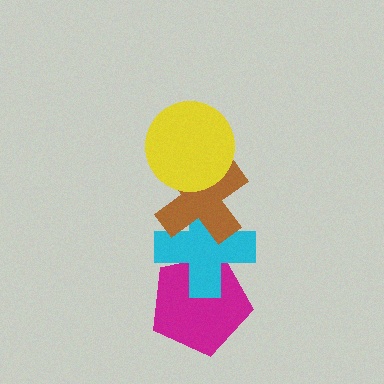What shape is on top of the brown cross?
The yellow circle is on top of the brown cross.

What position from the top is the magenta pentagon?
The magenta pentagon is 4th from the top.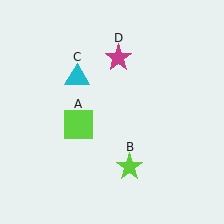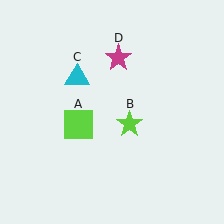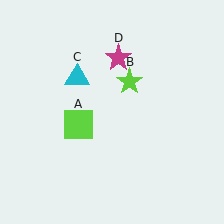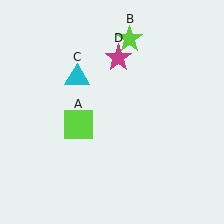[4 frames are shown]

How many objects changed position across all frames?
1 object changed position: lime star (object B).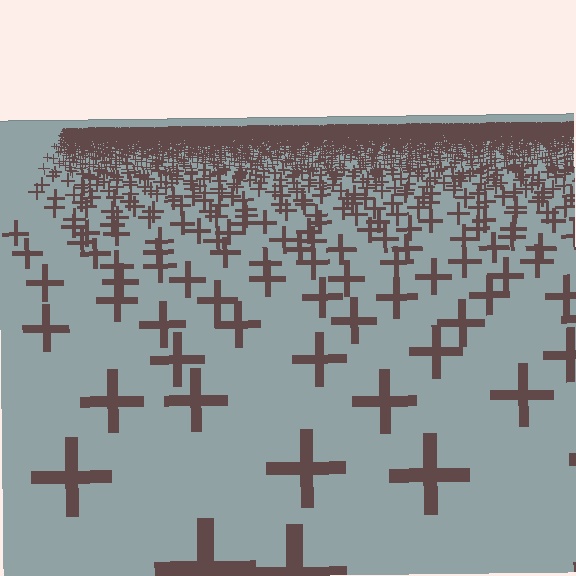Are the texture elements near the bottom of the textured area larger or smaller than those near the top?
Larger. Near the bottom, elements are closer to the viewer and appear at a bigger on-screen size.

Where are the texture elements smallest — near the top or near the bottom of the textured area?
Near the top.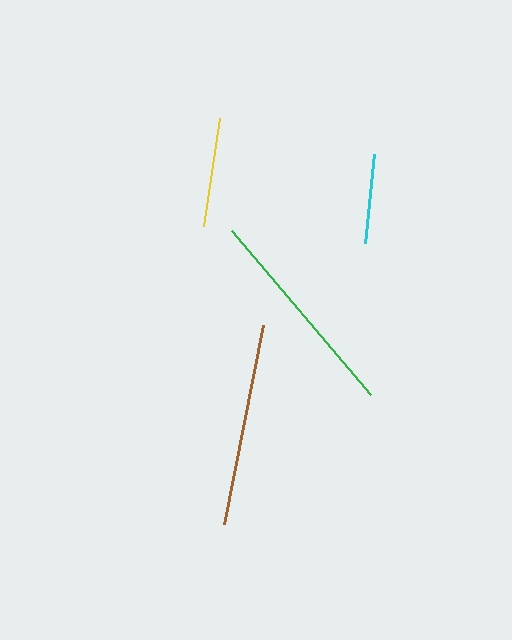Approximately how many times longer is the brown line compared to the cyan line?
The brown line is approximately 2.3 times the length of the cyan line.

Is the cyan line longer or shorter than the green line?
The green line is longer than the cyan line.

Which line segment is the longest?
The green line is the longest at approximately 214 pixels.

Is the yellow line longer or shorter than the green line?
The green line is longer than the yellow line.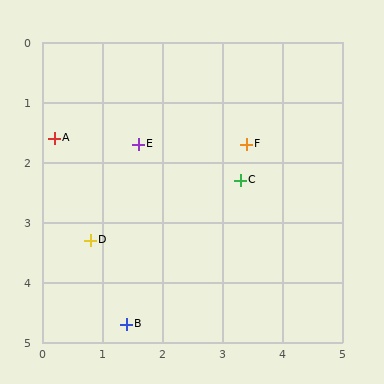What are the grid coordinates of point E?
Point E is at approximately (1.6, 1.7).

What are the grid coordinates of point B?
Point B is at approximately (1.4, 4.7).